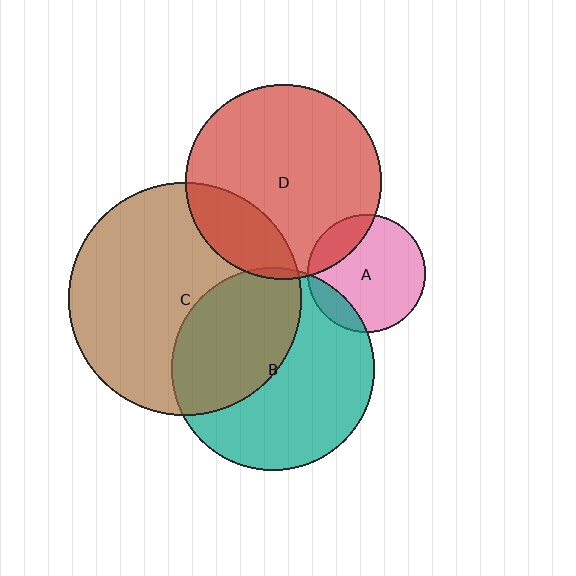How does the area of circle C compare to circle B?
Approximately 1.3 times.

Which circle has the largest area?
Circle C (brown).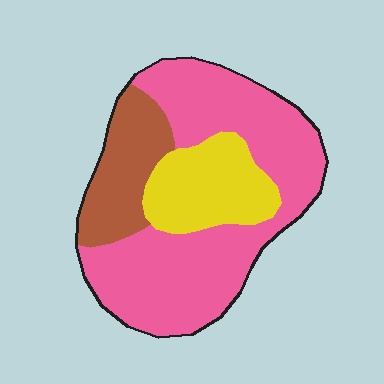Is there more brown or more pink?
Pink.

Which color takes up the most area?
Pink, at roughly 60%.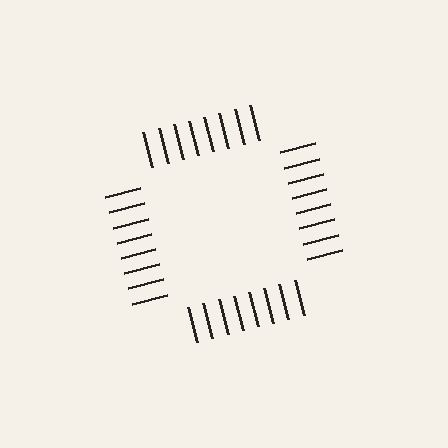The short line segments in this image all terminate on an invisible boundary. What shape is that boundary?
An illusory square — the line segments terminate on its edges but no continuous stroke is drawn.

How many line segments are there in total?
32 — 8 along each of the 4 edges.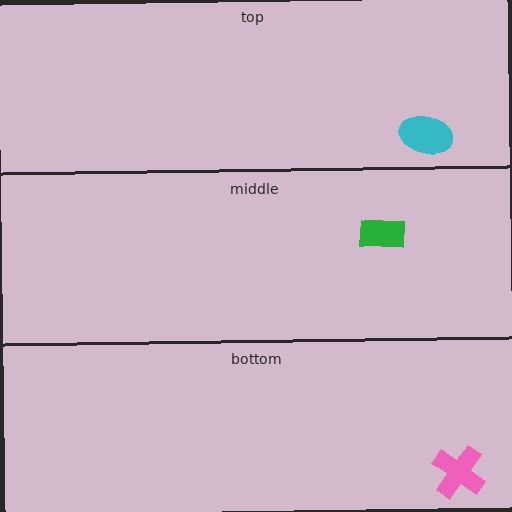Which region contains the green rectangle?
The middle region.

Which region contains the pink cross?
The bottom region.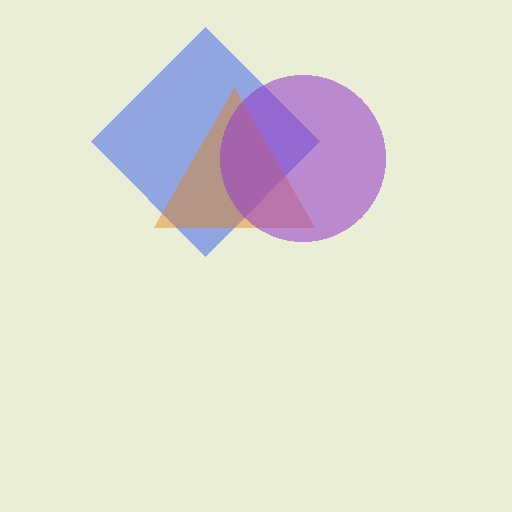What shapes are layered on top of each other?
The layered shapes are: a blue diamond, an orange triangle, a purple circle.